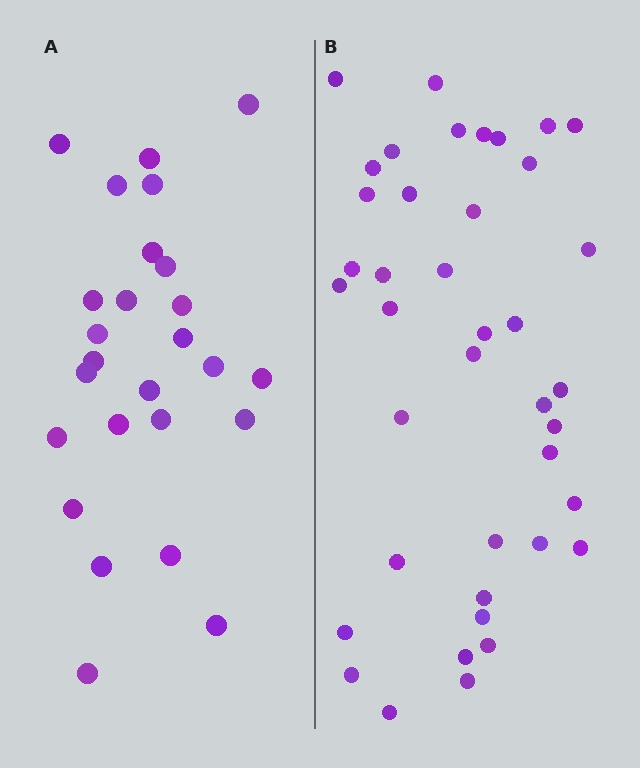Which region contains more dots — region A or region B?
Region B (the right region) has more dots.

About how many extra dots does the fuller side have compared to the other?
Region B has approximately 15 more dots than region A.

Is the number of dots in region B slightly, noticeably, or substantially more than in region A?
Region B has substantially more. The ratio is roughly 1.5 to 1.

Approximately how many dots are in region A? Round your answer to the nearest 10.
About 30 dots. (The exact count is 26, which rounds to 30.)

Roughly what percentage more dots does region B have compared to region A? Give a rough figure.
About 55% more.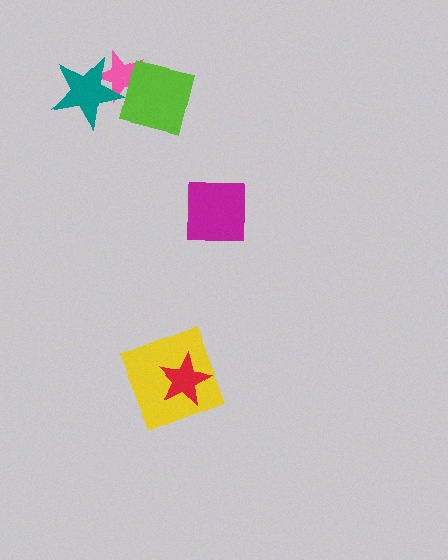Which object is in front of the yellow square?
The red star is in front of the yellow square.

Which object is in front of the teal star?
The lime square is in front of the teal star.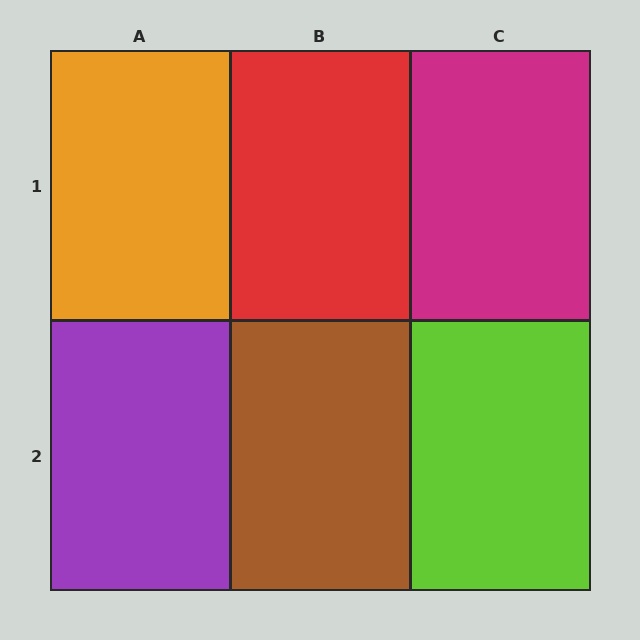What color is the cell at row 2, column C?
Lime.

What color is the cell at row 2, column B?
Brown.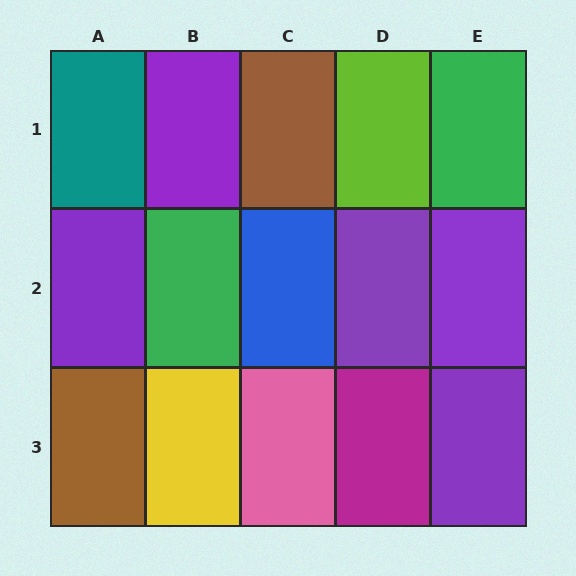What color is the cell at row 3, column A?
Brown.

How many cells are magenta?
1 cell is magenta.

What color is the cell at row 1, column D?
Lime.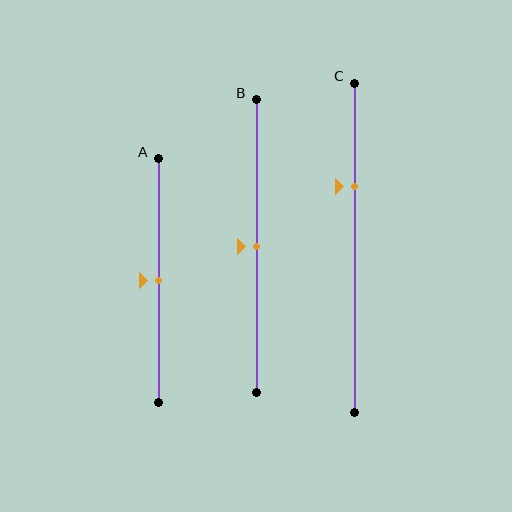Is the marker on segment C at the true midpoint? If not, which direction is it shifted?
No, the marker on segment C is shifted upward by about 19% of the segment length.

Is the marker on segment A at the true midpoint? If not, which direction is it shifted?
Yes, the marker on segment A is at the true midpoint.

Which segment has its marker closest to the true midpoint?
Segment A has its marker closest to the true midpoint.